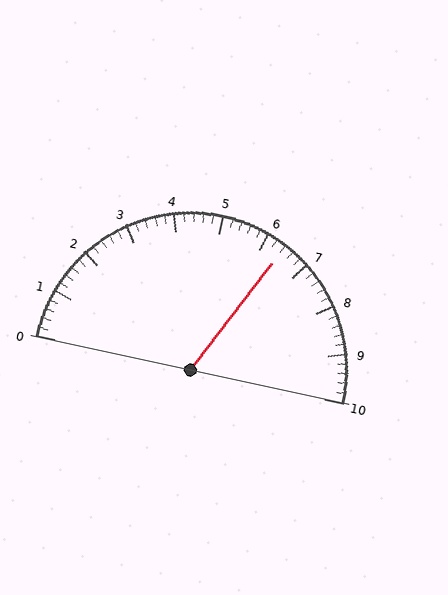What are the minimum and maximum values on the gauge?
The gauge ranges from 0 to 10.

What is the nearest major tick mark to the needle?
The nearest major tick mark is 6.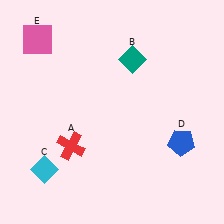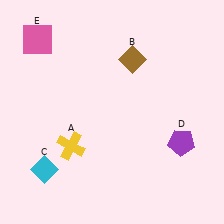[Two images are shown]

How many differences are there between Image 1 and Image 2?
There are 3 differences between the two images.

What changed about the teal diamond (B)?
In Image 1, B is teal. In Image 2, it changed to brown.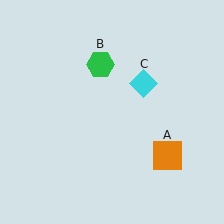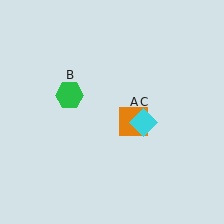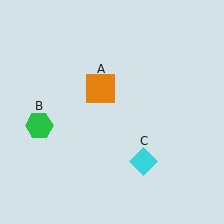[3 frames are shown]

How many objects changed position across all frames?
3 objects changed position: orange square (object A), green hexagon (object B), cyan diamond (object C).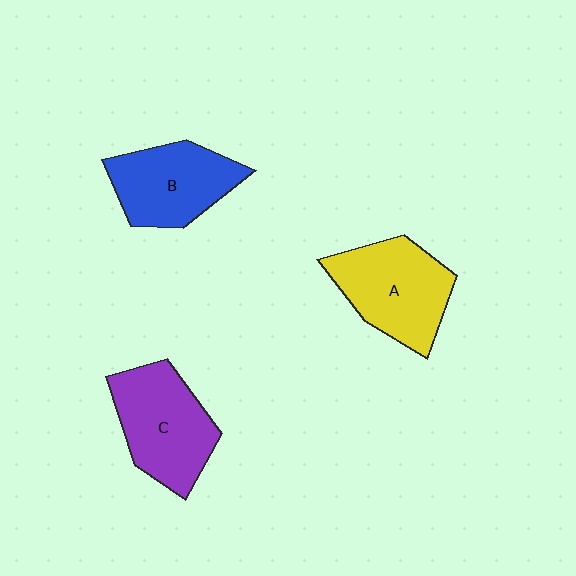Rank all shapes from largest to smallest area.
From largest to smallest: A (yellow), C (purple), B (blue).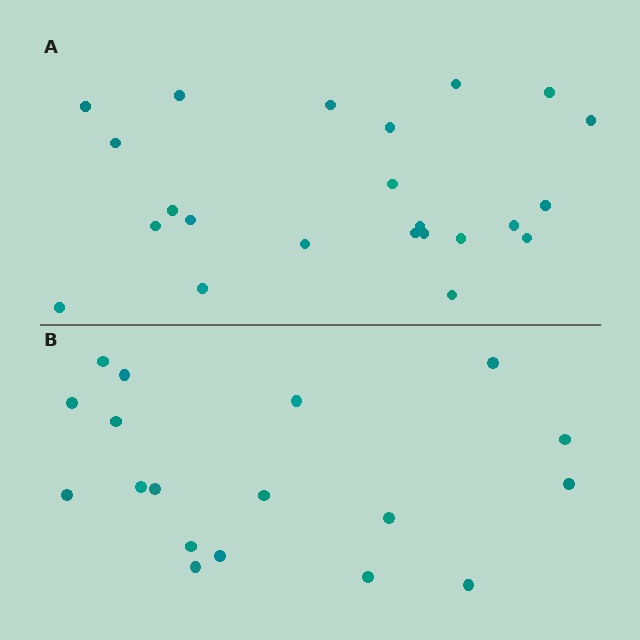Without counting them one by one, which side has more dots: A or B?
Region A (the top region) has more dots.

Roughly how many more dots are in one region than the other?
Region A has about 5 more dots than region B.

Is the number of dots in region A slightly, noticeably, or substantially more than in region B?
Region A has noticeably more, but not dramatically so. The ratio is roughly 1.3 to 1.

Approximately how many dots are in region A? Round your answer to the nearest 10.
About 20 dots. (The exact count is 23, which rounds to 20.)